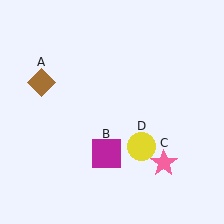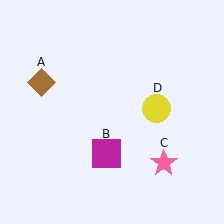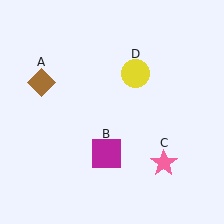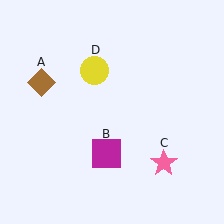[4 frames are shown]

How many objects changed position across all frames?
1 object changed position: yellow circle (object D).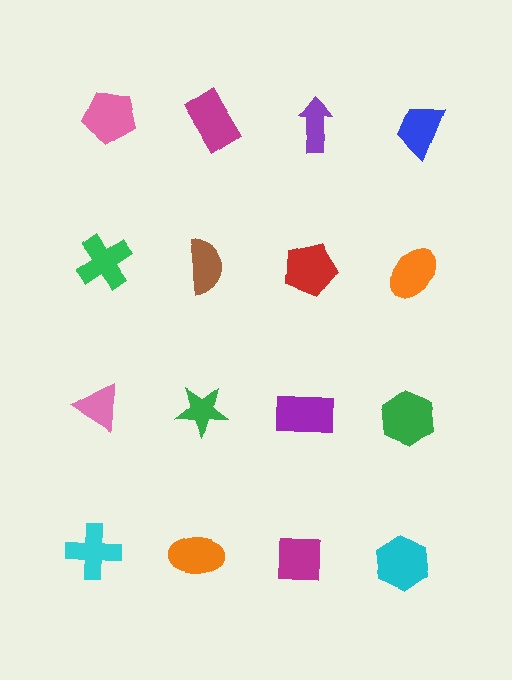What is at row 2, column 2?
A brown semicircle.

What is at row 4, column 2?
An orange ellipse.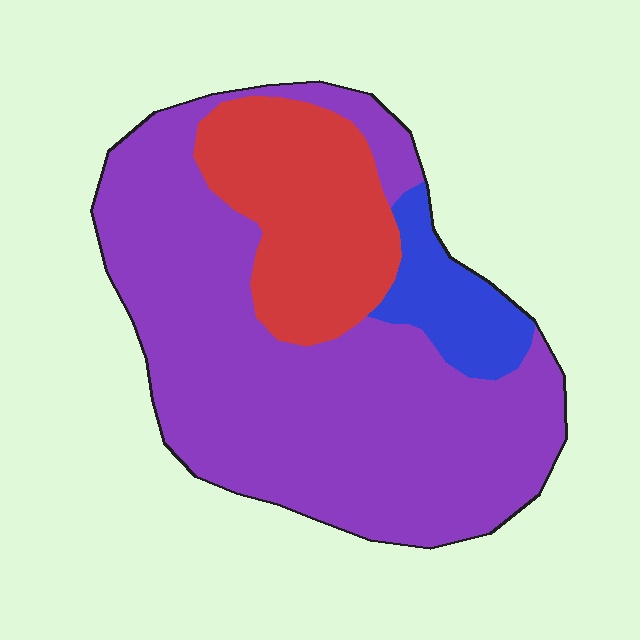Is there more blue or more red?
Red.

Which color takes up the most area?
Purple, at roughly 70%.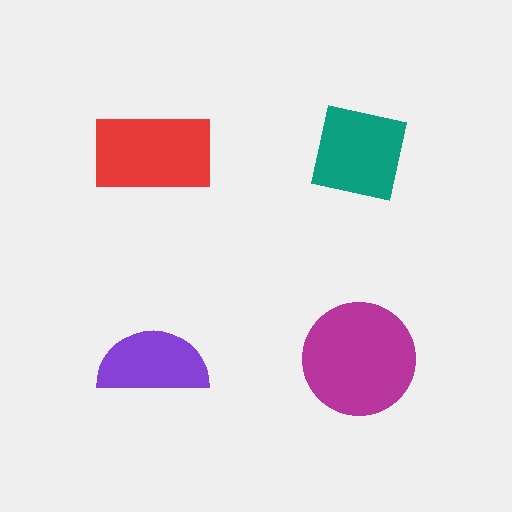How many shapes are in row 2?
2 shapes.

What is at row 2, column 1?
A purple semicircle.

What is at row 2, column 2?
A magenta circle.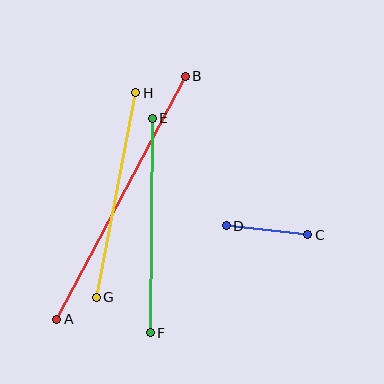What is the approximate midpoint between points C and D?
The midpoint is at approximately (267, 230) pixels.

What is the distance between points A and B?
The distance is approximately 275 pixels.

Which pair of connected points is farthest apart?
Points A and B are farthest apart.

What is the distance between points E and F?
The distance is approximately 215 pixels.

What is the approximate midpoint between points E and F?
The midpoint is at approximately (151, 226) pixels.